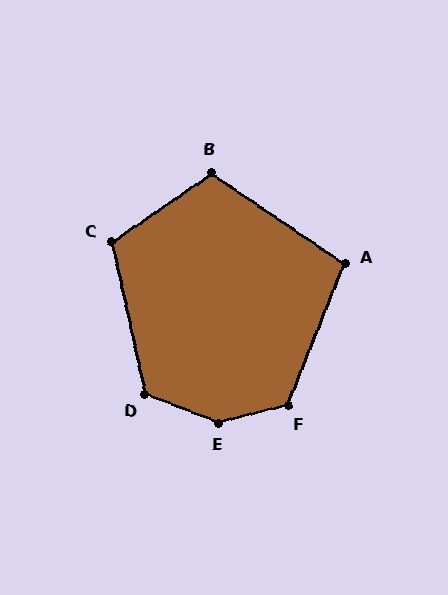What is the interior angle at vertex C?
Approximately 112 degrees (obtuse).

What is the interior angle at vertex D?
Approximately 123 degrees (obtuse).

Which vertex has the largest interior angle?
E, at approximately 145 degrees.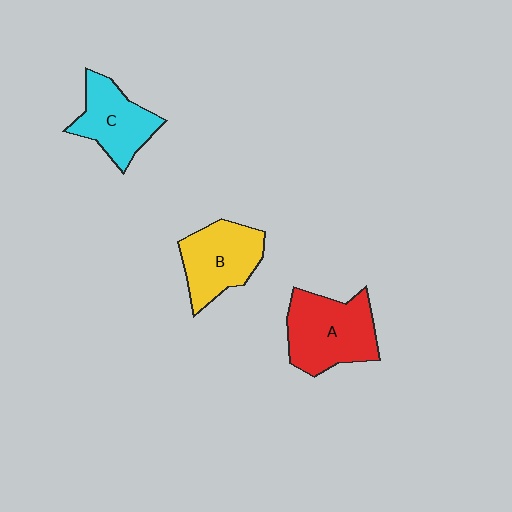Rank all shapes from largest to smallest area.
From largest to smallest: A (red), B (yellow), C (cyan).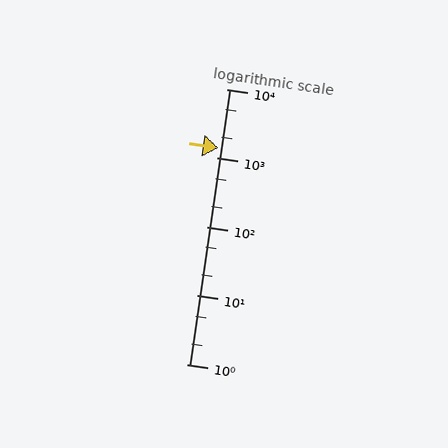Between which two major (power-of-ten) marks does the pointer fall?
The pointer is between 1000 and 10000.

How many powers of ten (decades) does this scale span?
The scale spans 4 decades, from 1 to 10000.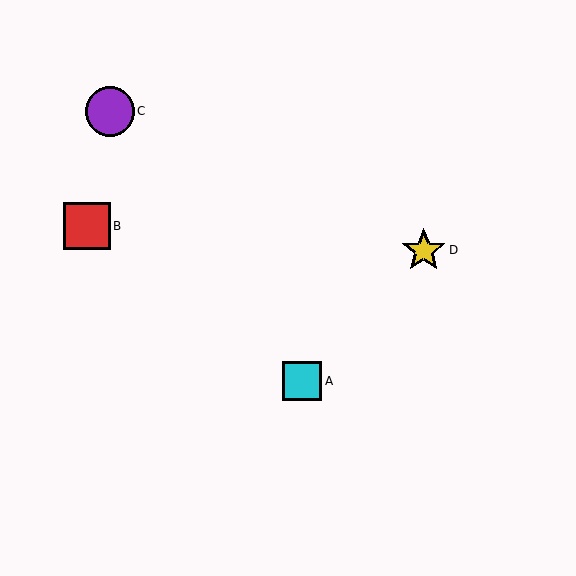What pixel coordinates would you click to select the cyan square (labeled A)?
Click at (302, 381) to select the cyan square A.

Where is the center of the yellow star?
The center of the yellow star is at (424, 250).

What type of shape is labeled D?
Shape D is a yellow star.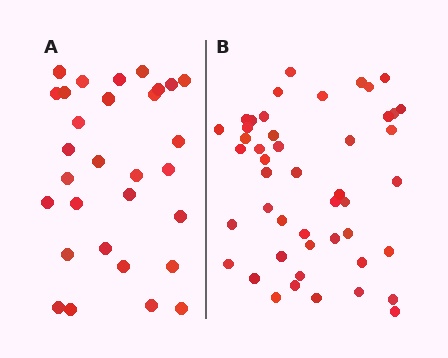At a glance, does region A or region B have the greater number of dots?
Region B (the right region) has more dots.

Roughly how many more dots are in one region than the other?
Region B has approximately 15 more dots than region A.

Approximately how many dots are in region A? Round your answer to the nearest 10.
About 30 dots.